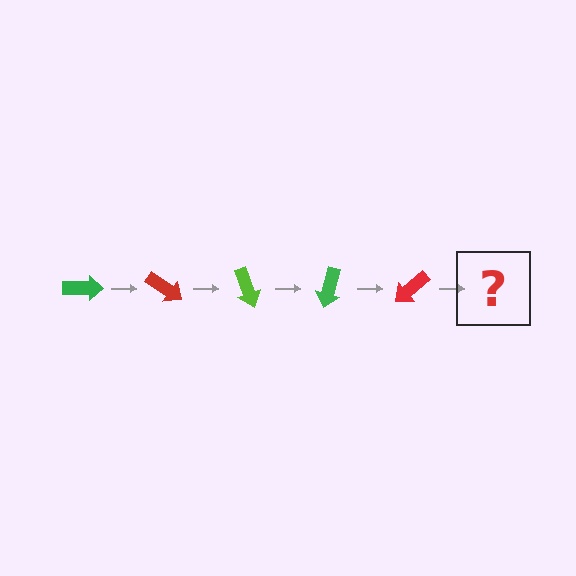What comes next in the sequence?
The next element should be a lime arrow, rotated 175 degrees from the start.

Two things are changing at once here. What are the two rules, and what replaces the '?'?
The two rules are that it rotates 35 degrees each step and the color cycles through green, red, and lime. The '?' should be a lime arrow, rotated 175 degrees from the start.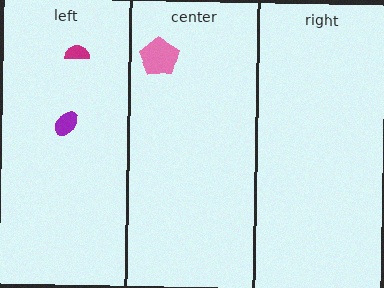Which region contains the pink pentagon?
The center region.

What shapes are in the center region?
The pink pentagon.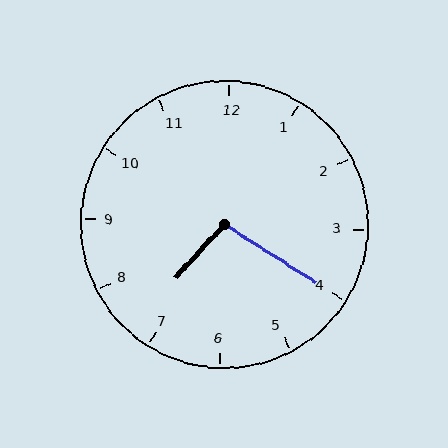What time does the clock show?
7:20.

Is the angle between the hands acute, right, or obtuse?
It is obtuse.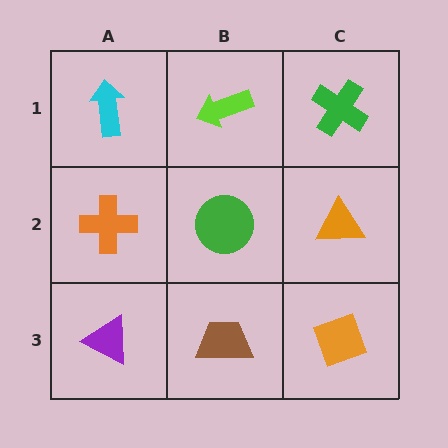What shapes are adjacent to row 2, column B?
A lime arrow (row 1, column B), a brown trapezoid (row 3, column B), an orange cross (row 2, column A), an orange triangle (row 2, column C).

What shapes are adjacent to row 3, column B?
A green circle (row 2, column B), a purple triangle (row 3, column A), an orange diamond (row 3, column C).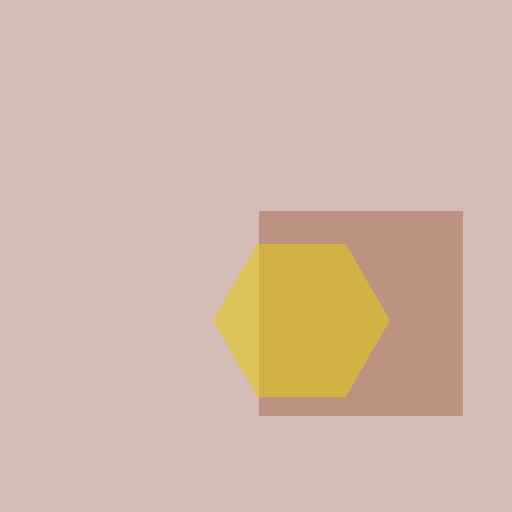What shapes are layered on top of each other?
The layered shapes are: a brown square, a yellow hexagon.